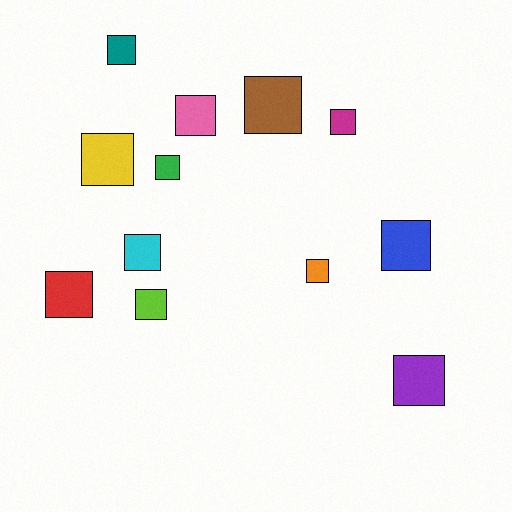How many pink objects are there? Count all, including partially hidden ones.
There is 1 pink object.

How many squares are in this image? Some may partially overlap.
There are 12 squares.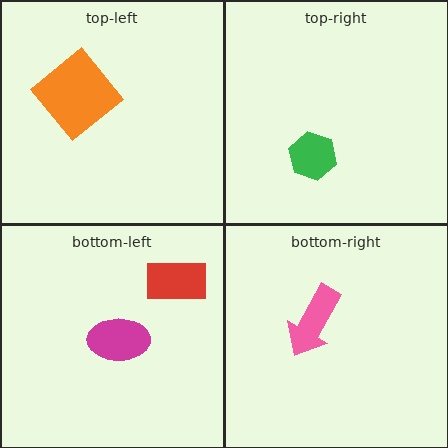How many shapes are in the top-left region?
1.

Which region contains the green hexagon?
The top-right region.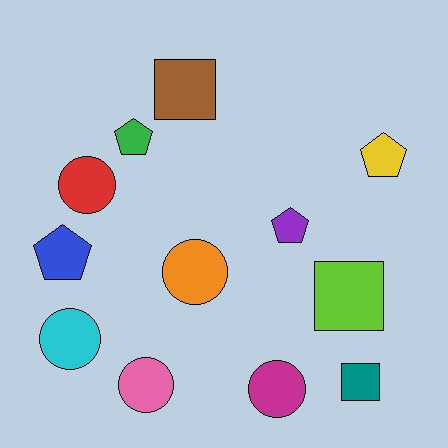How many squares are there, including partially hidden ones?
There are 3 squares.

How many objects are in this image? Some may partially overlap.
There are 12 objects.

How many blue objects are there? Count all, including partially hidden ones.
There is 1 blue object.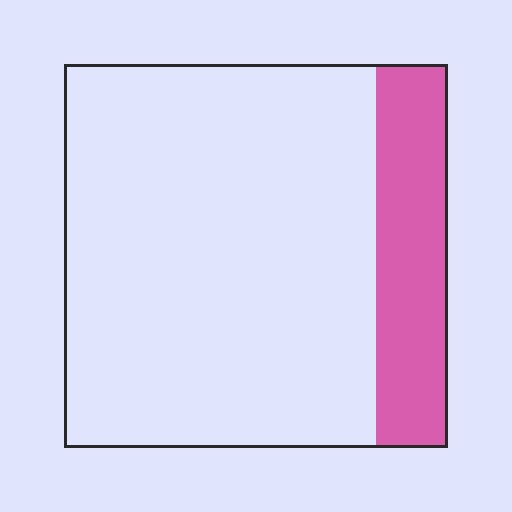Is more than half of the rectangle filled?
No.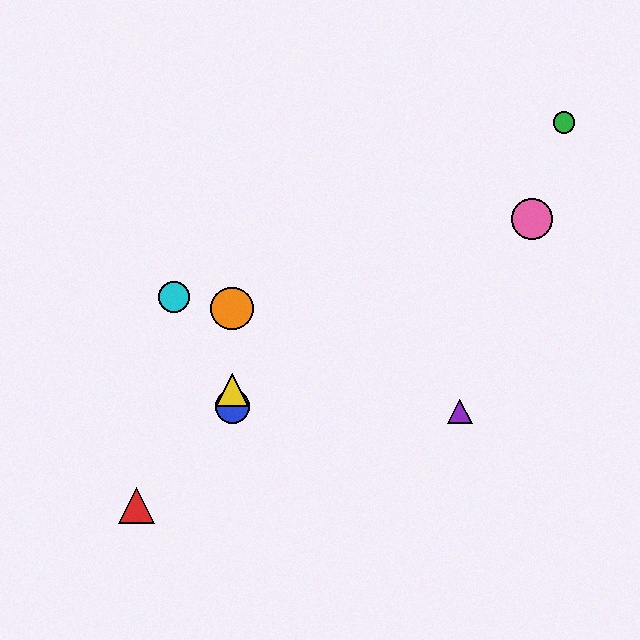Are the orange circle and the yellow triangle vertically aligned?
Yes, both are at x≈232.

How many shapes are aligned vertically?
3 shapes (the blue circle, the yellow triangle, the orange circle) are aligned vertically.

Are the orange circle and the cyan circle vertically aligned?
No, the orange circle is at x≈232 and the cyan circle is at x≈174.